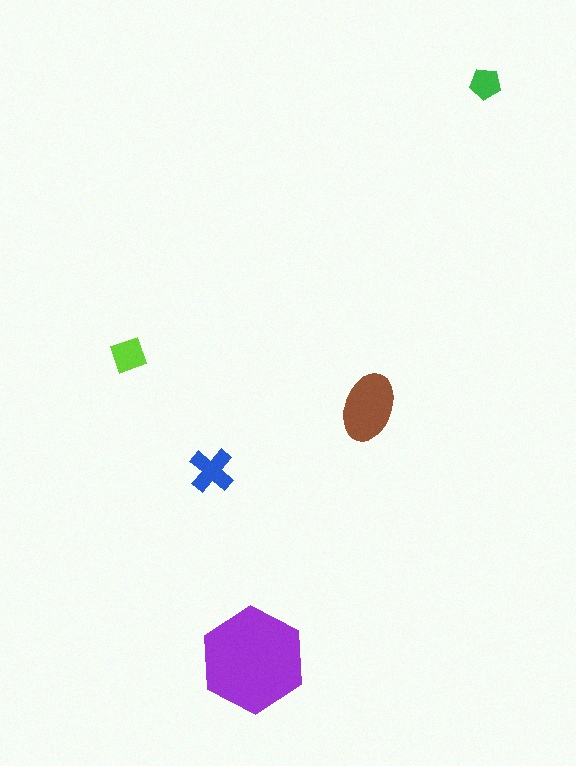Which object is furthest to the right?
The green pentagon is rightmost.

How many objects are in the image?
There are 5 objects in the image.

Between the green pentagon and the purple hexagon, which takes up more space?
The purple hexagon.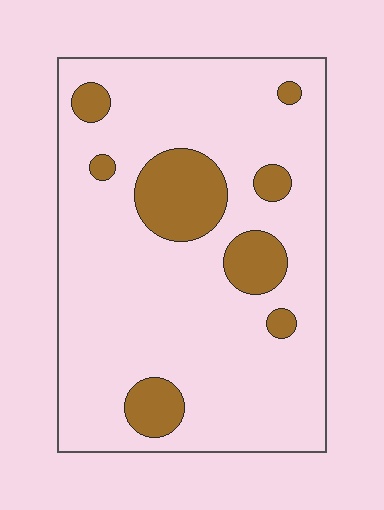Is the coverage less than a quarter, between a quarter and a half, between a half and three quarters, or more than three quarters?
Less than a quarter.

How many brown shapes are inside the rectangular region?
8.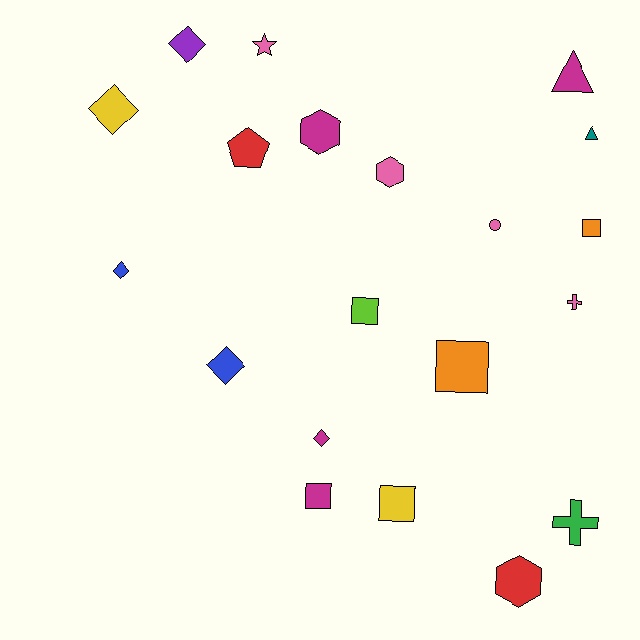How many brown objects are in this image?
There are no brown objects.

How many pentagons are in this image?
There is 1 pentagon.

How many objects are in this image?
There are 20 objects.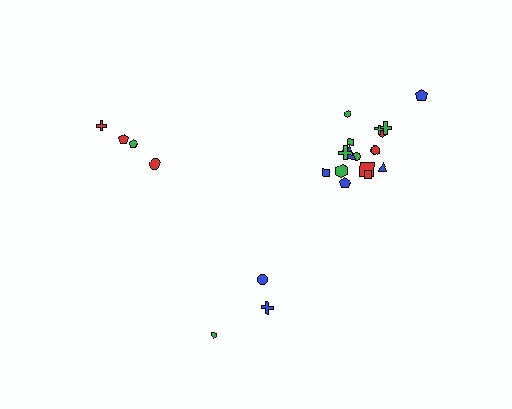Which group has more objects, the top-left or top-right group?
The top-right group.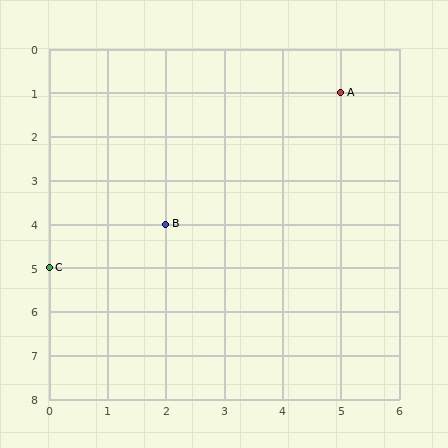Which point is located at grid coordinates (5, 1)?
Point A is at (5, 1).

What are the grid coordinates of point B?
Point B is at grid coordinates (2, 4).